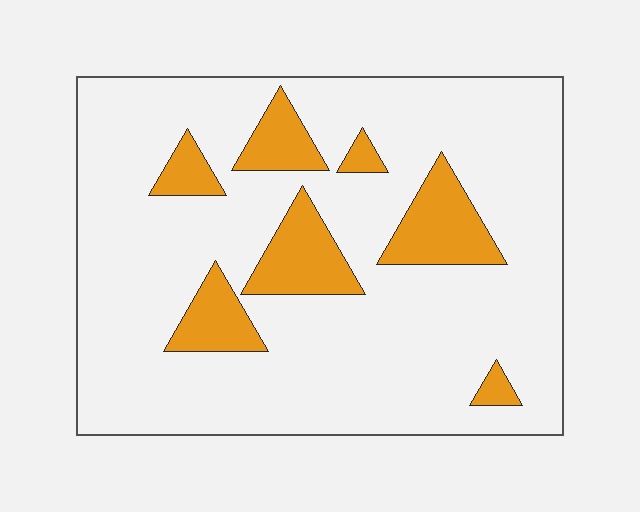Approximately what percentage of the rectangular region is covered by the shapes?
Approximately 15%.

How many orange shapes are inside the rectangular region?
7.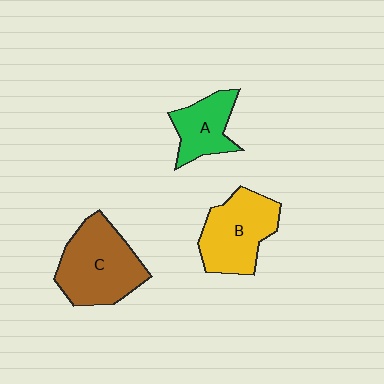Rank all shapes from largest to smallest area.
From largest to smallest: C (brown), B (yellow), A (green).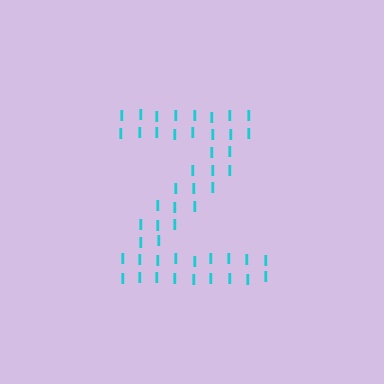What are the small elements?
The small elements are letter I's.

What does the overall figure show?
The overall figure shows the letter Z.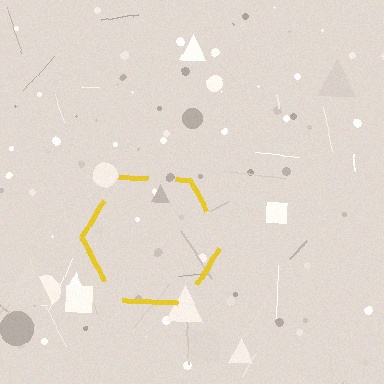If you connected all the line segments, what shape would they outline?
They would outline a hexagon.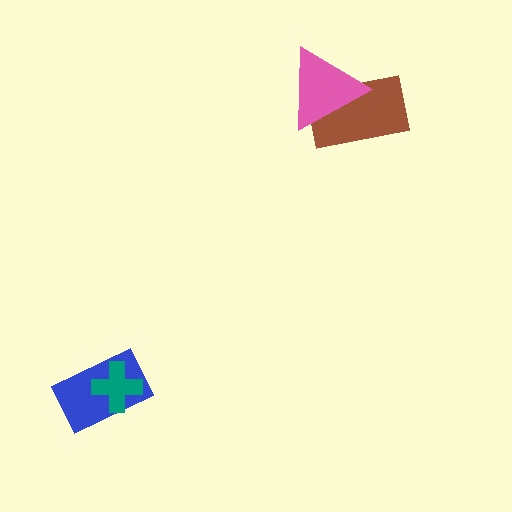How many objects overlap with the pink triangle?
1 object overlaps with the pink triangle.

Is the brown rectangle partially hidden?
Yes, it is partially covered by another shape.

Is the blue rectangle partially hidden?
Yes, it is partially covered by another shape.